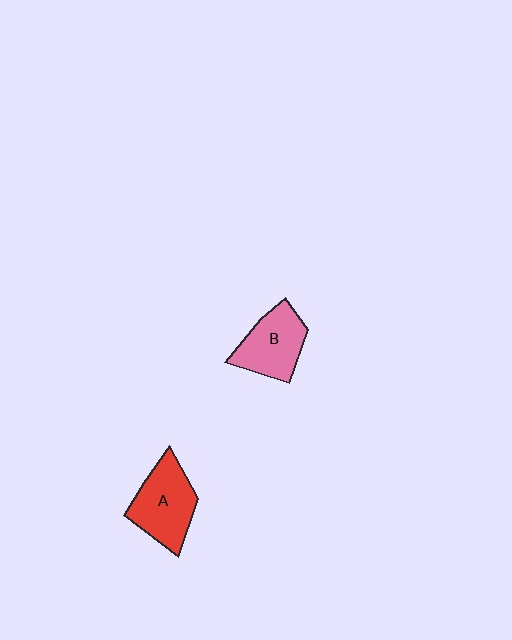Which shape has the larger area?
Shape A (red).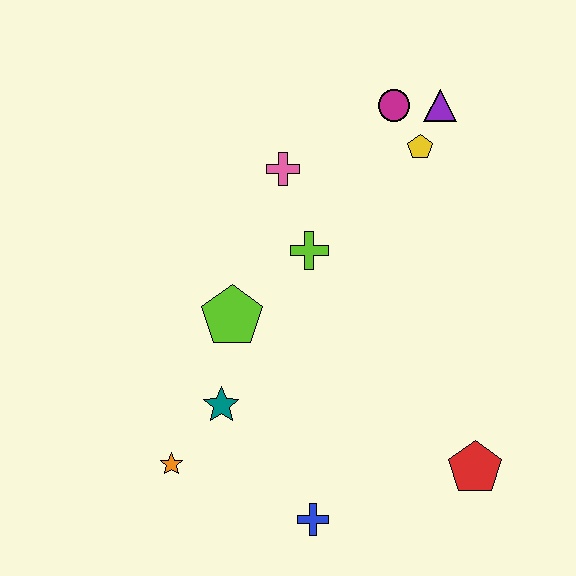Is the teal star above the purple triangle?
No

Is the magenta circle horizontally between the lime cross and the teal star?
No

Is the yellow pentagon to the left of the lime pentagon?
No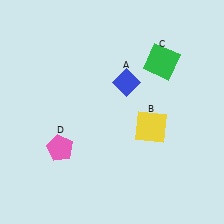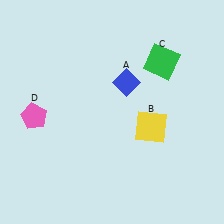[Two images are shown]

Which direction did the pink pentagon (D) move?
The pink pentagon (D) moved up.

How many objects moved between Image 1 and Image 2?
1 object moved between the two images.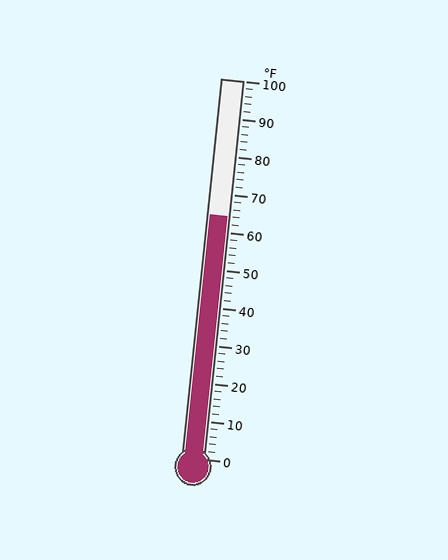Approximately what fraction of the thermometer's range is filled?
The thermometer is filled to approximately 65% of its range.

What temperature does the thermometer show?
The thermometer shows approximately 64°F.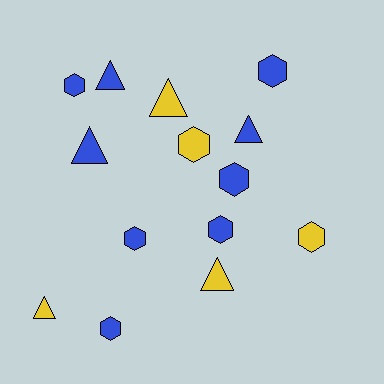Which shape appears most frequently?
Hexagon, with 8 objects.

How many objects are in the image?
There are 14 objects.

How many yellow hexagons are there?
There are 2 yellow hexagons.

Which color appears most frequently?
Blue, with 9 objects.